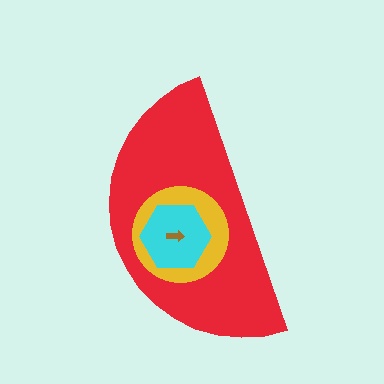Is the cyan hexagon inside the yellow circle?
Yes.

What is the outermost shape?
The red semicircle.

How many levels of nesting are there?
4.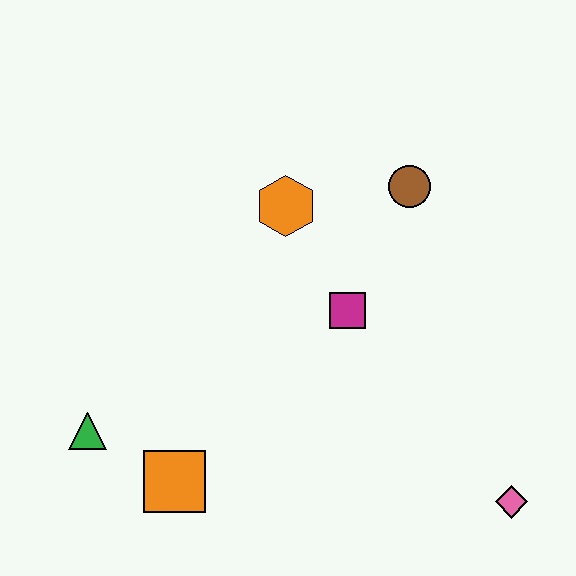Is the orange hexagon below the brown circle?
Yes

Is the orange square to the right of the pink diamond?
No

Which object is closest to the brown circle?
The orange hexagon is closest to the brown circle.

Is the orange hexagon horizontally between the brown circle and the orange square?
Yes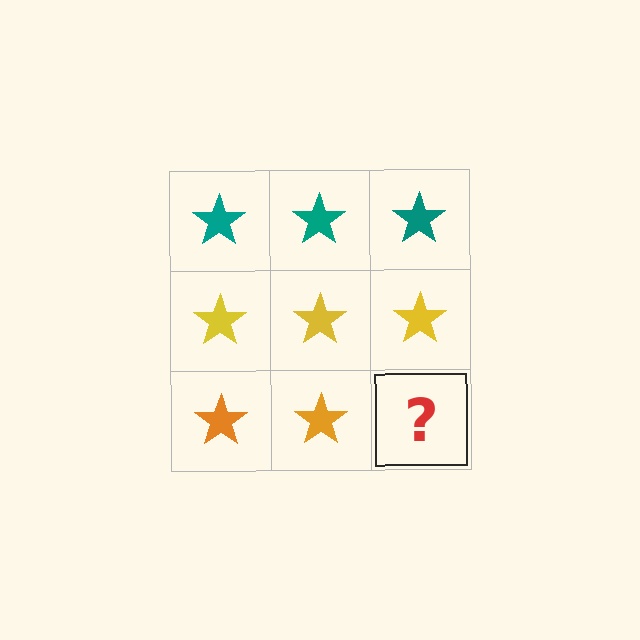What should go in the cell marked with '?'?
The missing cell should contain an orange star.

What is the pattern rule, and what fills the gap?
The rule is that each row has a consistent color. The gap should be filled with an orange star.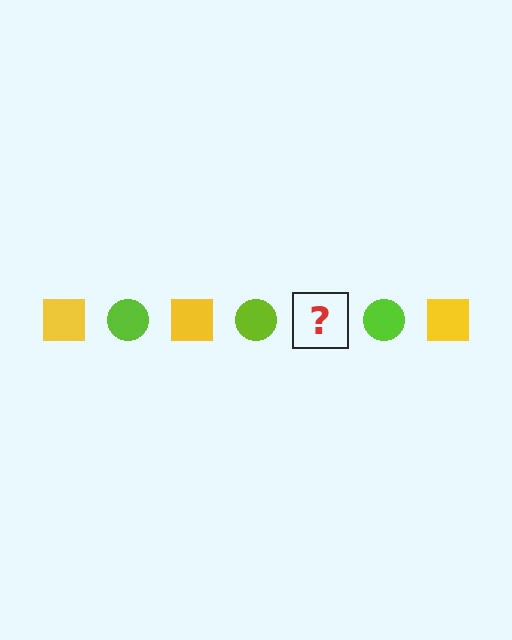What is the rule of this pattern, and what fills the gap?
The rule is that the pattern alternates between yellow square and lime circle. The gap should be filled with a yellow square.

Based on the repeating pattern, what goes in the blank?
The blank should be a yellow square.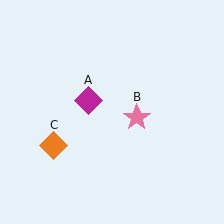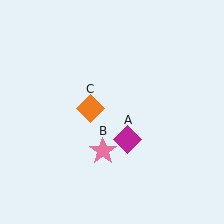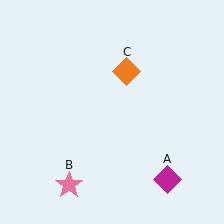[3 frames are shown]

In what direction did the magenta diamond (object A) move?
The magenta diamond (object A) moved down and to the right.